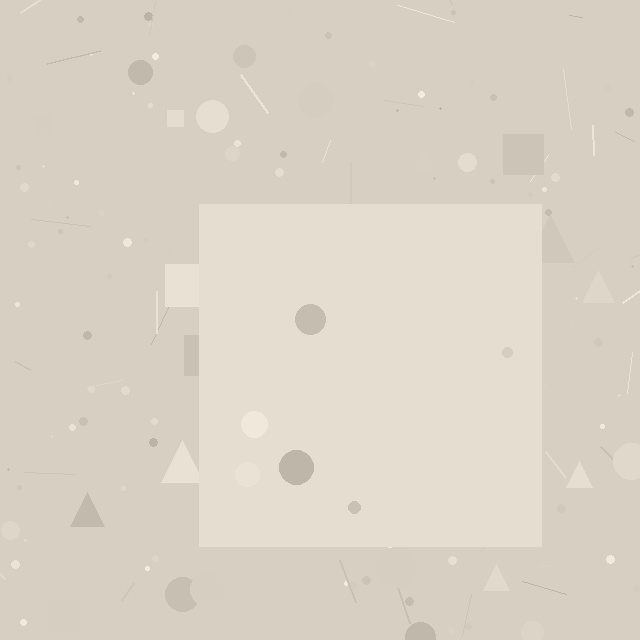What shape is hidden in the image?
A square is hidden in the image.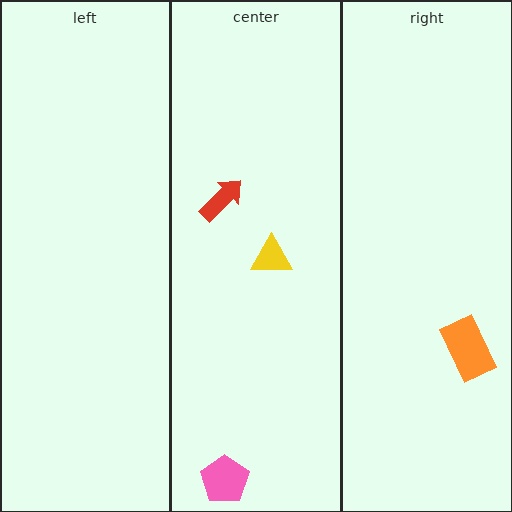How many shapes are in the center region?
3.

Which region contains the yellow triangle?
The center region.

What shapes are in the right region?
The orange rectangle.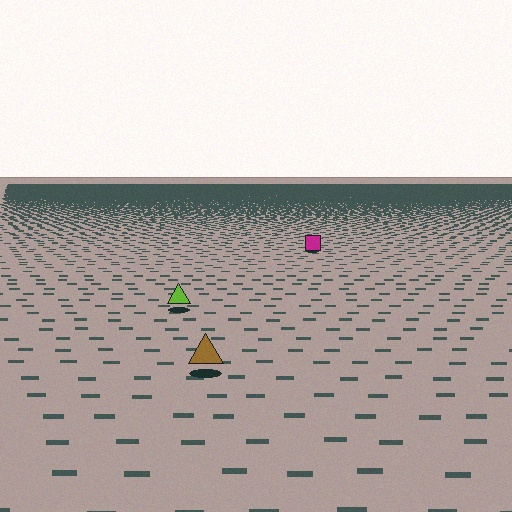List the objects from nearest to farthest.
From nearest to farthest: the brown triangle, the lime triangle, the magenta square.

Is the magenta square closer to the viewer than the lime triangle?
No. The lime triangle is closer — you can tell from the texture gradient: the ground texture is coarser near it.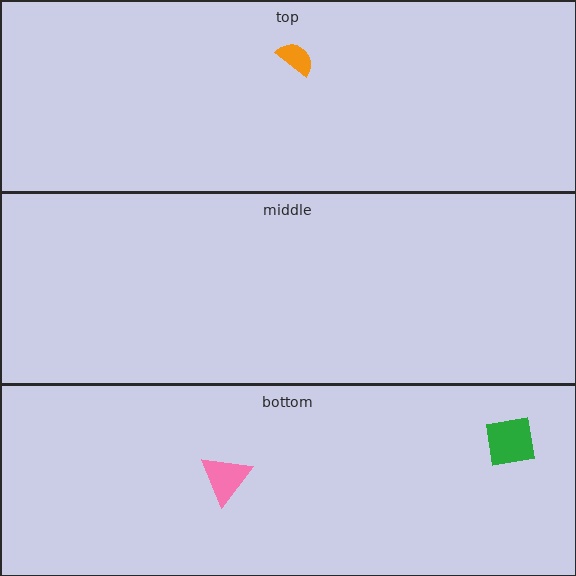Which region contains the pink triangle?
The bottom region.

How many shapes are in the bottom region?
2.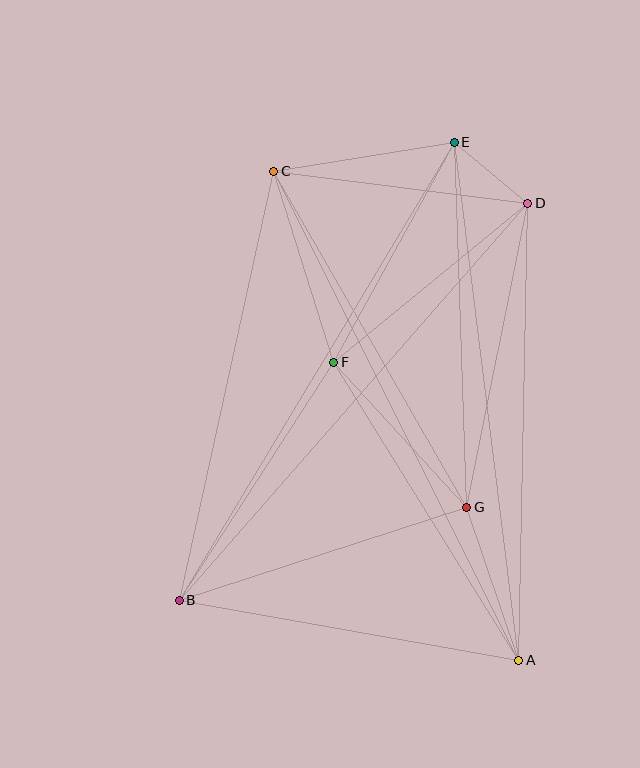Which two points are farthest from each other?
Points A and C are farthest from each other.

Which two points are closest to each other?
Points D and E are closest to each other.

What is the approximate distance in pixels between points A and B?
The distance between A and B is approximately 345 pixels.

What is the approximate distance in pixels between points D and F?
The distance between D and F is approximately 251 pixels.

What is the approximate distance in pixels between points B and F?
The distance between B and F is approximately 284 pixels.